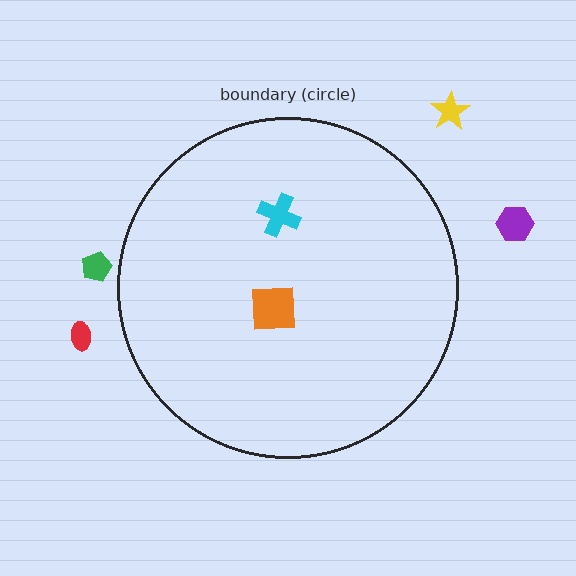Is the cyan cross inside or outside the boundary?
Inside.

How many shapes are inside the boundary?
2 inside, 4 outside.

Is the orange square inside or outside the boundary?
Inside.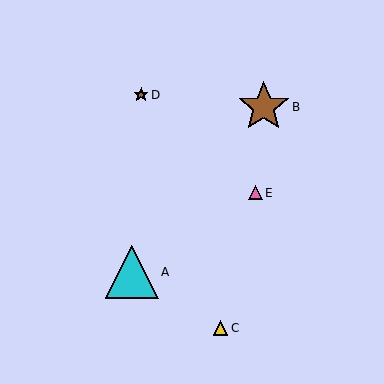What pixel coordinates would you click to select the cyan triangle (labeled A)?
Click at (132, 272) to select the cyan triangle A.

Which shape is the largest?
The cyan triangle (labeled A) is the largest.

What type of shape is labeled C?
Shape C is a yellow triangle.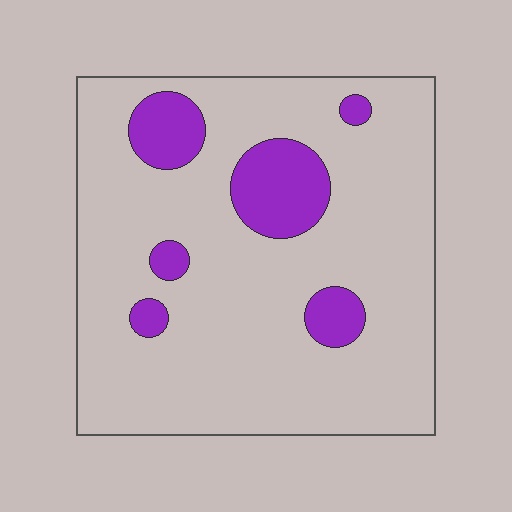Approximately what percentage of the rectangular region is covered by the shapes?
Approximately 15%.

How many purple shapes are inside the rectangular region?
6.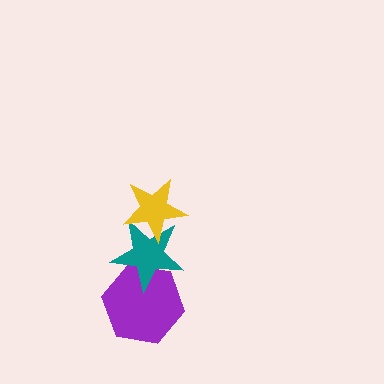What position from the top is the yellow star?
The yellow star is 1st from the top.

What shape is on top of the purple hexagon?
The teal star is on top of the purple hexagon.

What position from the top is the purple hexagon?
The purple hexagon is 3rd from the top.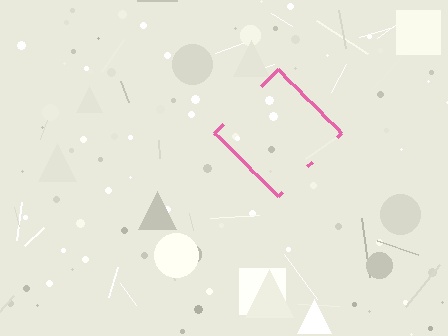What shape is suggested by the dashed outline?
The dashed outline suggests a diamond.